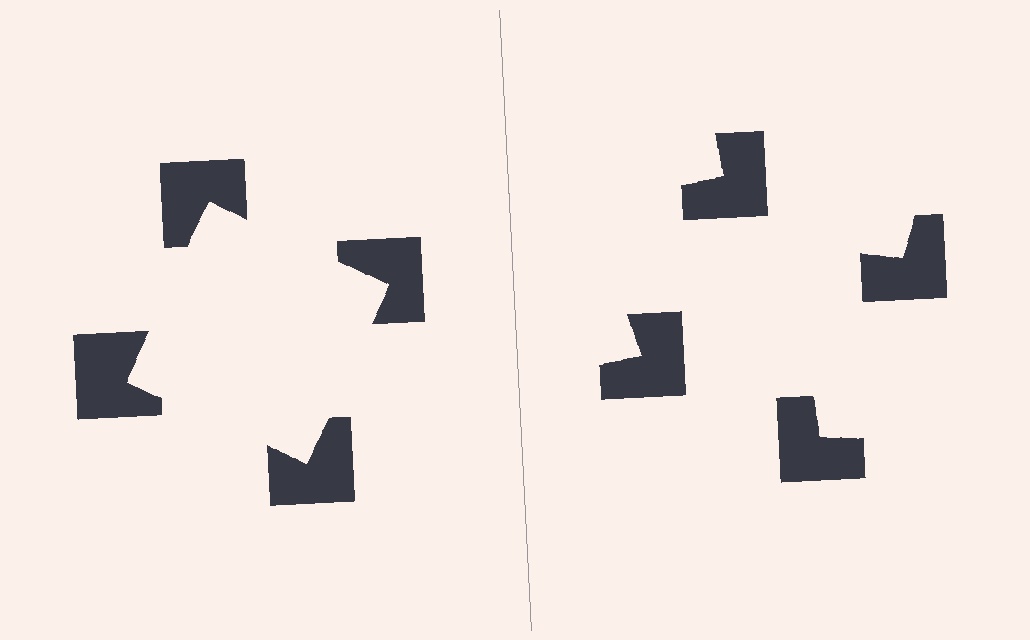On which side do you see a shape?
An illusory square appears on the left side. On the right side the wedge cuts are rotated, so no coherent shape forms.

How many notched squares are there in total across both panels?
8 — 4 on each side.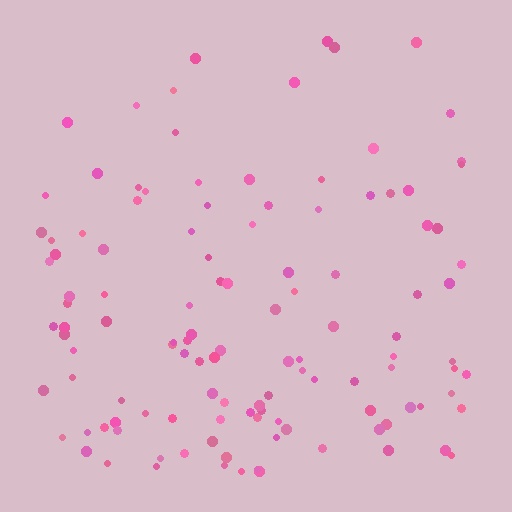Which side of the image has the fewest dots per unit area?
The top.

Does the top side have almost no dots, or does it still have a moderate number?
Still a moderate number, just noticeably fewer than the bottom.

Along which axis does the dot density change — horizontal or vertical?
Vertical.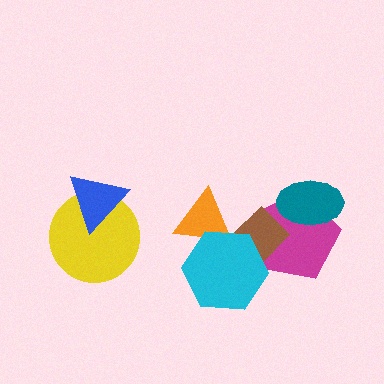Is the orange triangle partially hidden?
Yes, it is partially covered by another shape.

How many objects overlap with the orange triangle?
1 object overlaps with the orange triangle.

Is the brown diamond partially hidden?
Yes, it is partially covered by another shape.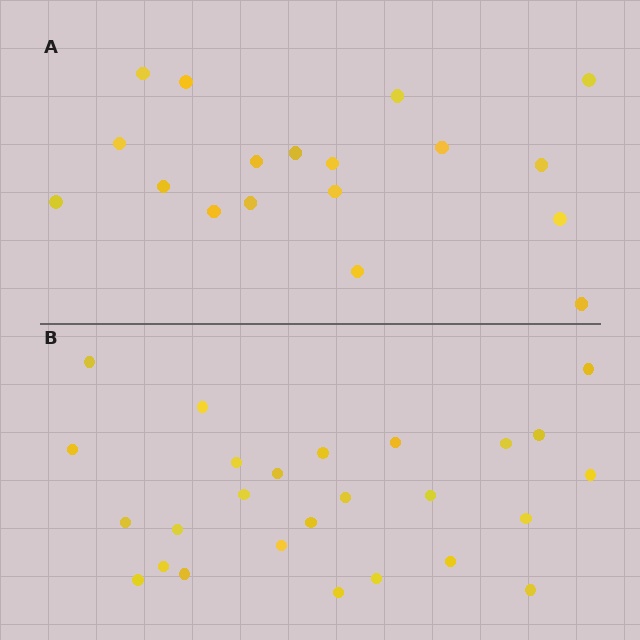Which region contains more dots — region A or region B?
Region B (the bottom region) has more dots.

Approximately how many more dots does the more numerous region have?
Region B has roughly 8 or so more dots than region A.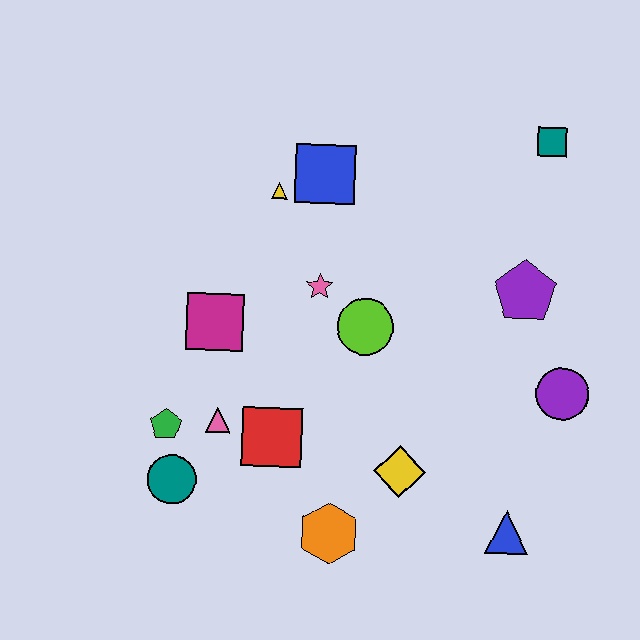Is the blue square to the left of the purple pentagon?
Yes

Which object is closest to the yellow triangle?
The blue square is closest to the yellow triangle.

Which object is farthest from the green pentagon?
The teal square is farthest from the green pentagon.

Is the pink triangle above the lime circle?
No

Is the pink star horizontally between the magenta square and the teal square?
Yes